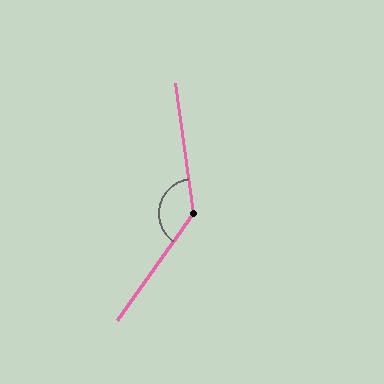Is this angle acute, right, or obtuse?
It is obtuse.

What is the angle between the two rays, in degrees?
Approximately 137 degrees.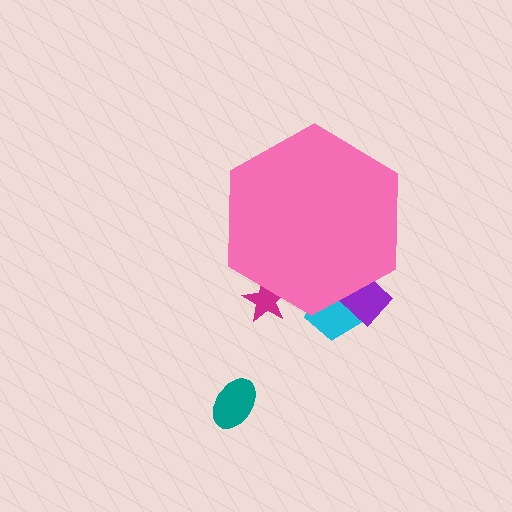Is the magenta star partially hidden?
Yes, the magenta star is partially hidden behind the pink hexagon.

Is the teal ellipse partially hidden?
No, the teal ellipse is fully visible.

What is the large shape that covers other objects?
A pink hexagon.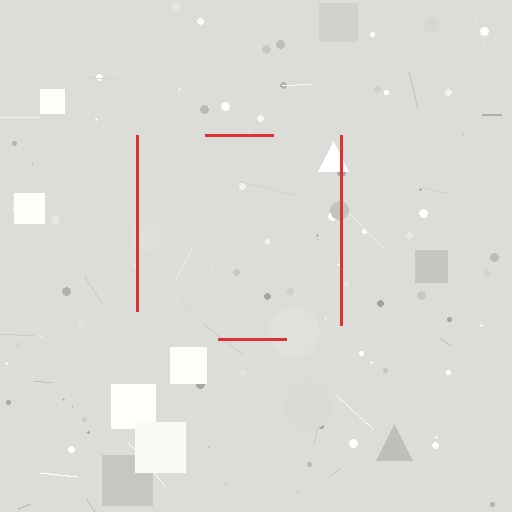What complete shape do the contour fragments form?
The contour fragments form a square.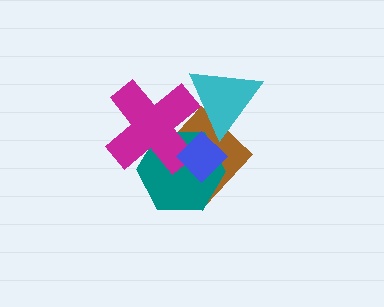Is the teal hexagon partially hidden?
Yes, it is partially covered by another shape.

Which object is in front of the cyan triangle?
The magenta cross is in front of the cyan triangle.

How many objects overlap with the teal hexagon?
3 objects overlap with the teal hexagon.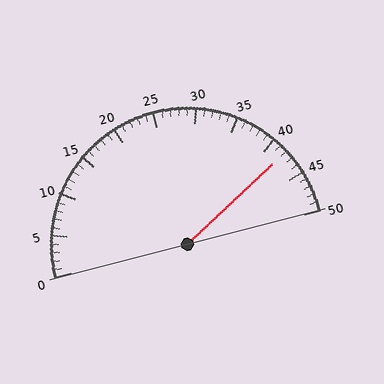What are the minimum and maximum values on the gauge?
The gauge ranges from 0 to 50.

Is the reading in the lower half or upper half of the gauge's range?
The reading is in the upper half of the range (0 to 50).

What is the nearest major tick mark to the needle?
The nearest major tick mark is 40.